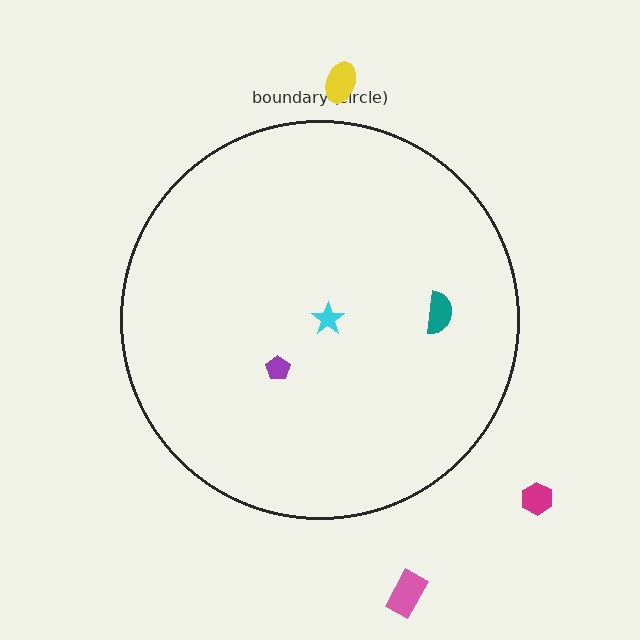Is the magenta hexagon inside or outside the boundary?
Outside.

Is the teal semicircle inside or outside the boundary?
Inside.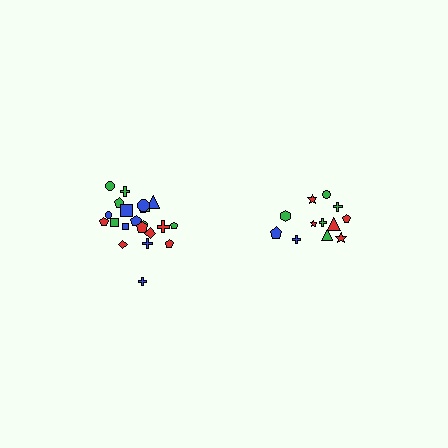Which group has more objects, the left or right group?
The left group.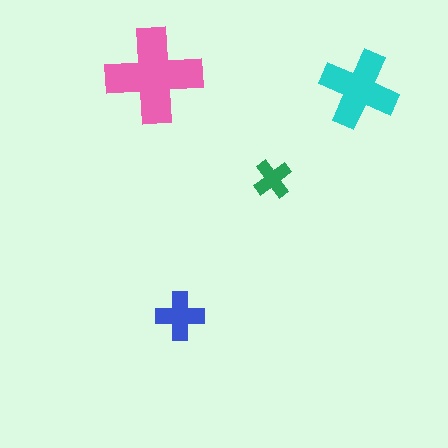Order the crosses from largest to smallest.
the pink one, the cyan one, the blue one, the green one.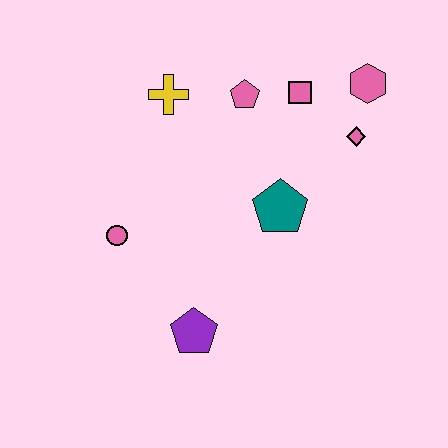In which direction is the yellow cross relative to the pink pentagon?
The yellow cross is to the left of the pink pentagon.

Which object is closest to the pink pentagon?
The pink square is closest to the pink pentagon.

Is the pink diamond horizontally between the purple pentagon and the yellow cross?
No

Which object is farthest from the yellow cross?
The purple pentagon is farthest from the yellow cross.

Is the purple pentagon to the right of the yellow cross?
Yes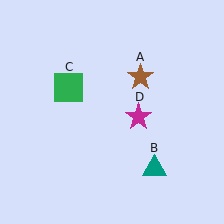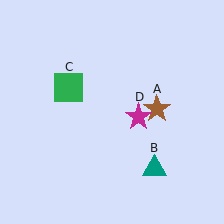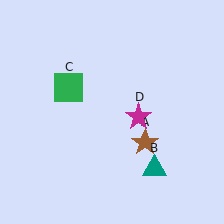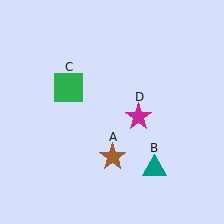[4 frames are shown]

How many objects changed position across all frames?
1 object changed position: brown star (object A).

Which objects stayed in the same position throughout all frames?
Teal triangle (object B) and green square (object C) and magenta star (object D) remained stationary.